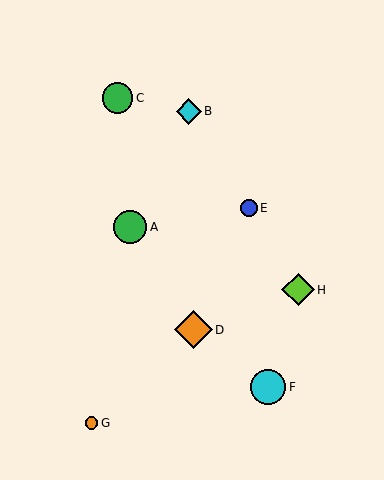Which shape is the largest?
The orange diamond (labeled D) is the largest.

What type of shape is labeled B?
Shape B is a cyan diamond.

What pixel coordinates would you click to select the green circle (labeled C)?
Click at (118, 98) to select the green circle C.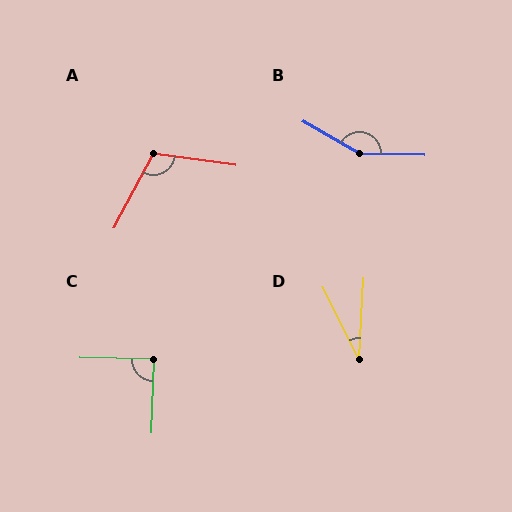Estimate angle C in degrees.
Approximately 89 degrees.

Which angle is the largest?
B, at approximately 151 degrees.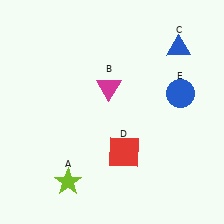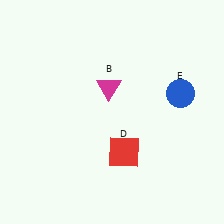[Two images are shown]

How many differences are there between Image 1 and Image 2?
There are 2 differences between the two images.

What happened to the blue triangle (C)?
The blue triangle (C) was removed in Image 2. It was in the top-right area of Image 1.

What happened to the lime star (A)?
The lime star (A) was removed in Image 2. It was in the bottom-left area of Image 1.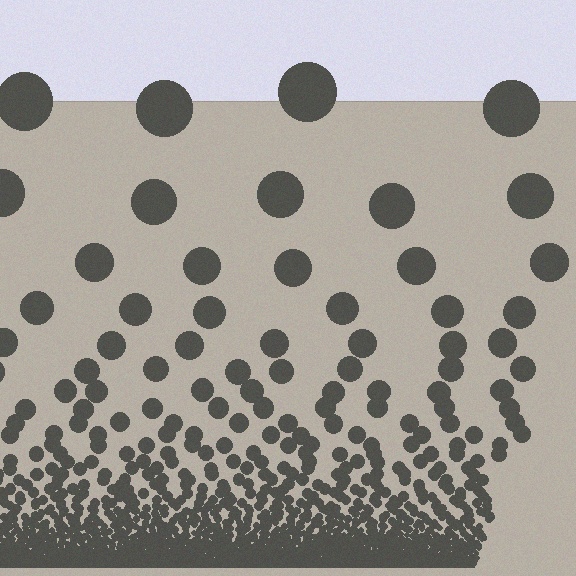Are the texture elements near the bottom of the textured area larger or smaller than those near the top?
Smaller. The gradient is inverted — elements near the bottom are smaller and denser.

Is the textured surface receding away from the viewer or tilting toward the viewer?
The surface appears to tilt toward the viewer. Texture elements get larger and sparser toward the top.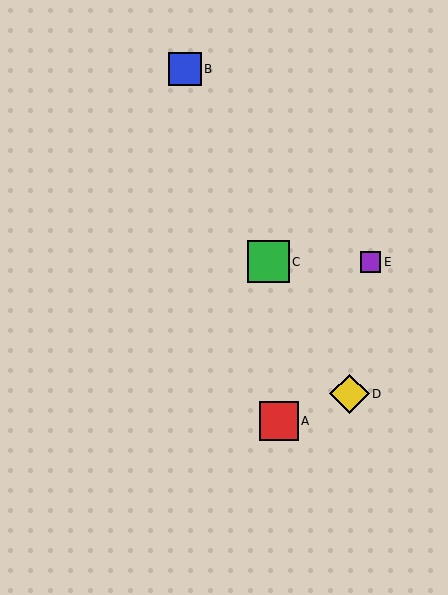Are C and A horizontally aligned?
No, C is at y≈262 and A is at y≈421.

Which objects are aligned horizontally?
Objects C, E are aligned horizontally.